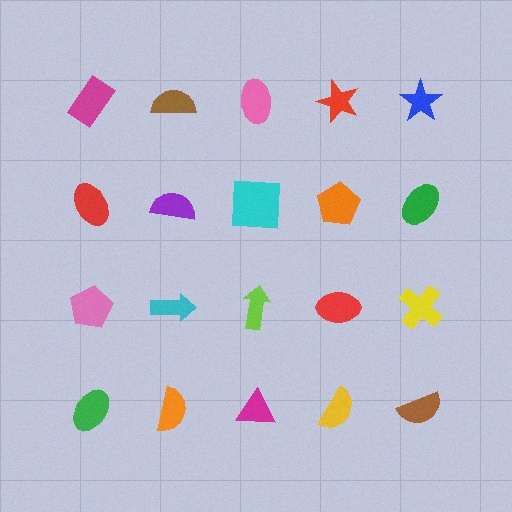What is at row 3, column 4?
A red ellipse.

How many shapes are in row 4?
5 shapes.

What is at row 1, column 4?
A red star.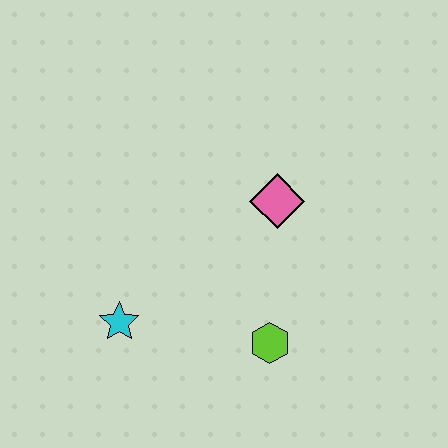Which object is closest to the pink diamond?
The lime hexagon is closest to the pink diamond.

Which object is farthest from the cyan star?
The pink diamond is farthest from the cyan star.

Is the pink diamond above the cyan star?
Yes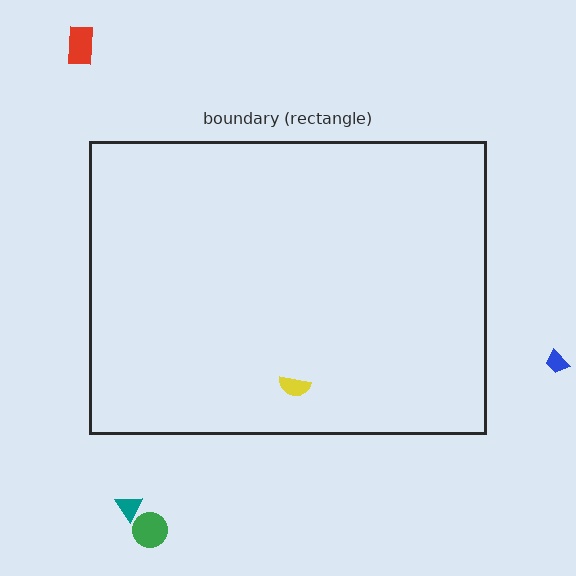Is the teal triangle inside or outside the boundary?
Outside.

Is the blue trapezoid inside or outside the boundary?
Outside.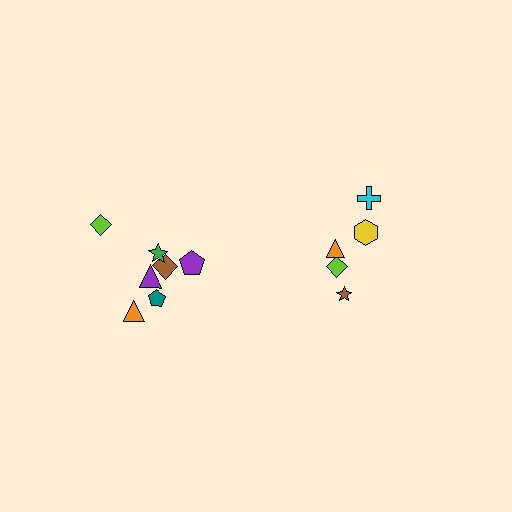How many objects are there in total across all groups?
There are 12 objects.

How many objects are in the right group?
There are 5 objects.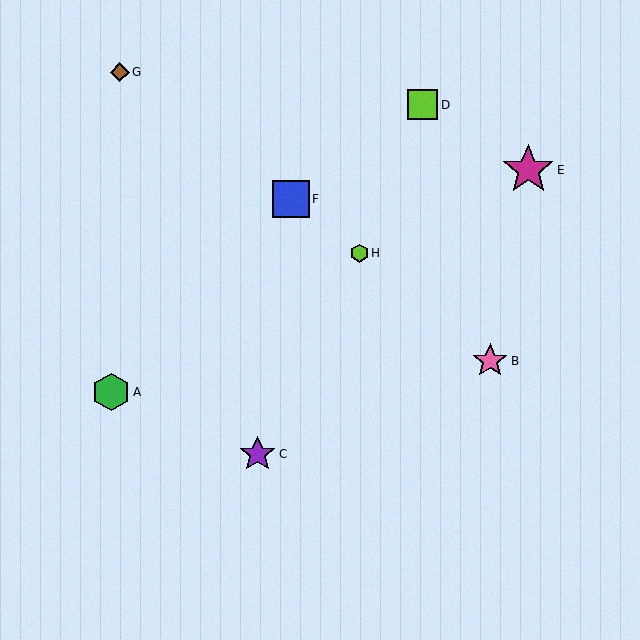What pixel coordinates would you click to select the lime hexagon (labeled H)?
Click at (360, 253) to select the lime hexagon H.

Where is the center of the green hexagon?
The center of the green hexagon is at (111, 392).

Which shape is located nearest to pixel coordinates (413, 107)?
The lime square (labeled D) at (423, 105) is nearest to that location.